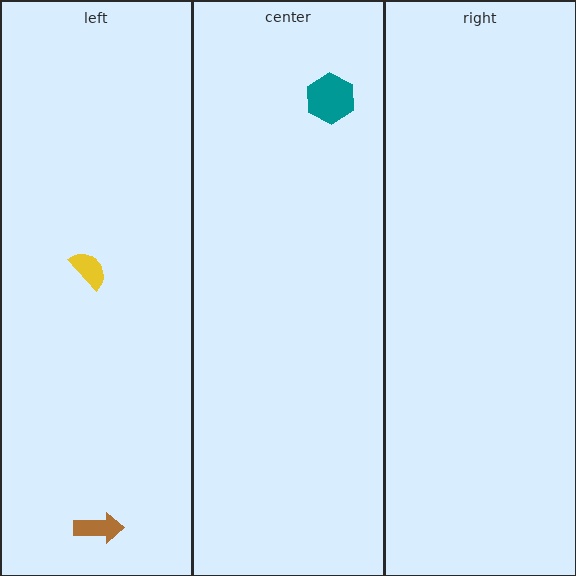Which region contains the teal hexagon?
The center region.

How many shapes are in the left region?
2.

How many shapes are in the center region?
1.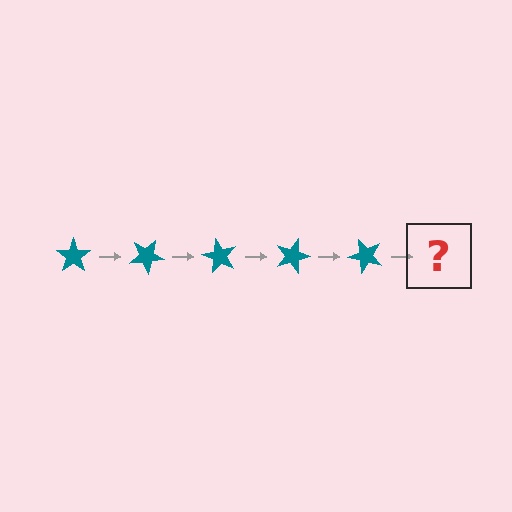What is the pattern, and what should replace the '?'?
The pattern is that the star rotates 30 degrees each step. The '?' should be a teal star rotated 150 degrees.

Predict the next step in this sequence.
The next step is a teal star rotated 150 degrees.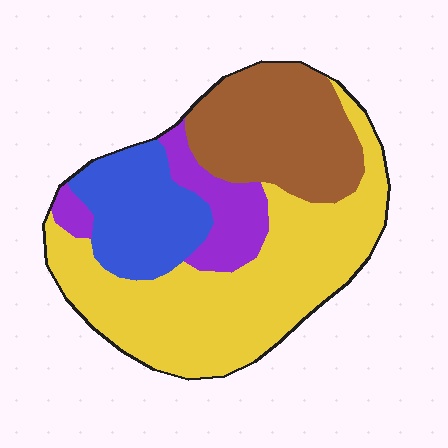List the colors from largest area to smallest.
From largest to smallest: yellow, brown, blue, purple.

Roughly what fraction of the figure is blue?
Blue covers around 15% of the figure.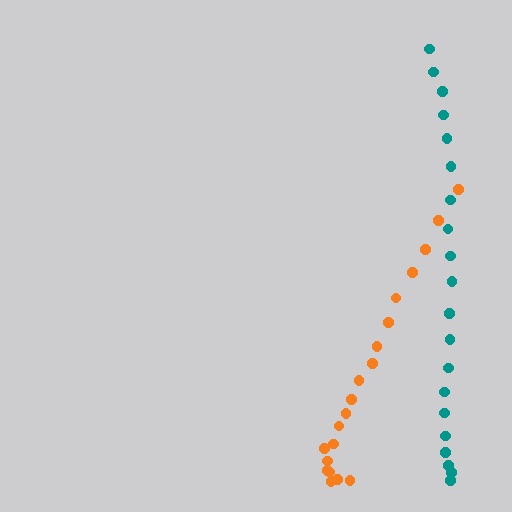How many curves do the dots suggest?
There are 2 distinct paths.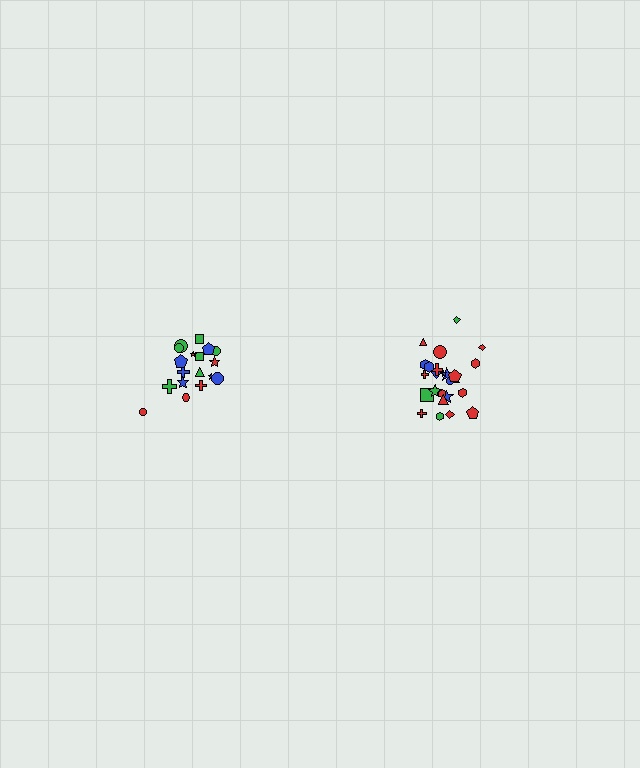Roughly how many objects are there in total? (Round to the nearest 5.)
Roughly 45 objects in total.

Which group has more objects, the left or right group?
The right group.